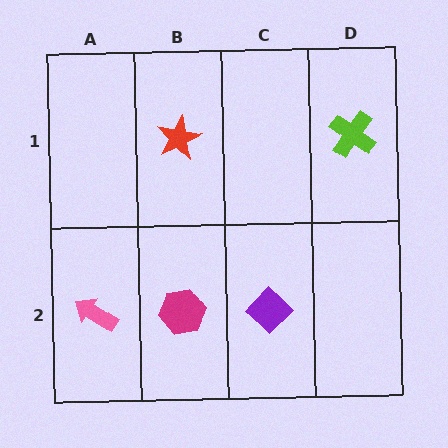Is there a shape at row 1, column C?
No, that cell is empty.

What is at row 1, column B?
A red star.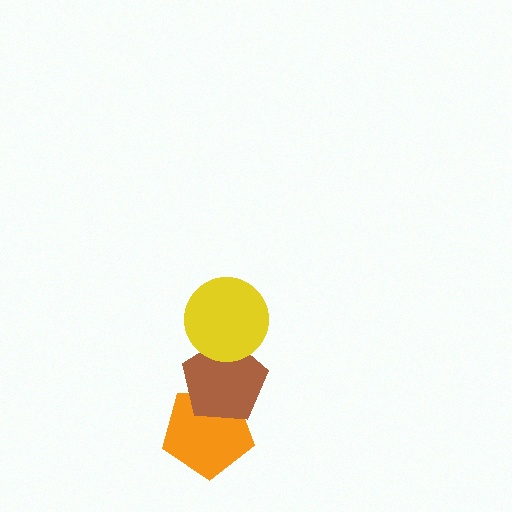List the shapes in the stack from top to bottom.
From top to bottom: the yellow circle, the brown pentagon, the orange pentagon.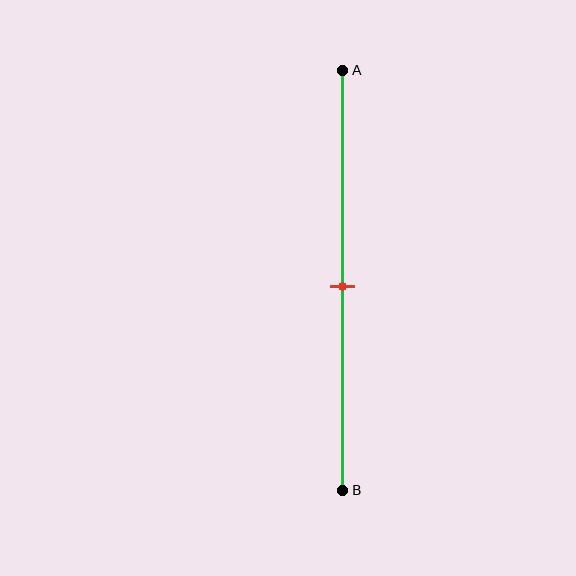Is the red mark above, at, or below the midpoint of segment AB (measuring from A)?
The red mark is approximately at the midpoint of segment AB.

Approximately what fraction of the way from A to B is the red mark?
The red mark is approximately 50% of the way from A to B.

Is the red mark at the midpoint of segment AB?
Yes, the mark is approximately at the midpoint.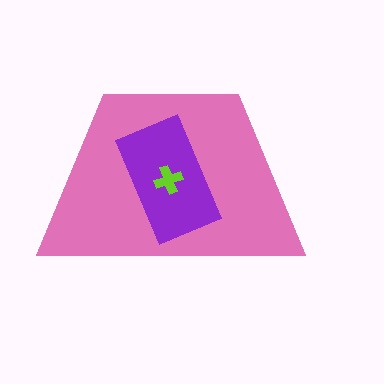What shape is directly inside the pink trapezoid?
The purple rectangle.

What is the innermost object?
The lime cross.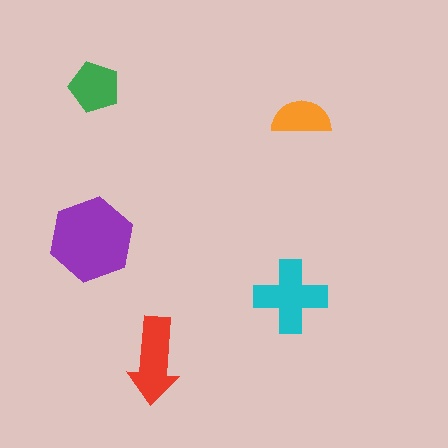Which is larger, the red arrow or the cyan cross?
The cyan cross.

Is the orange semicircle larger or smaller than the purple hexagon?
Smaller.